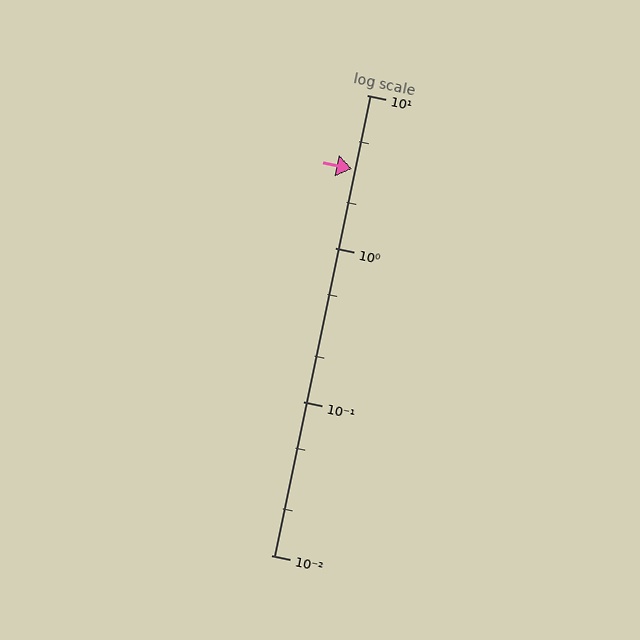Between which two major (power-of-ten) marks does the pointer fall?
The pointer is between 1 and 10.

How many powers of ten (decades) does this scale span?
The scale spans 3 decades, from 0.01 to 10.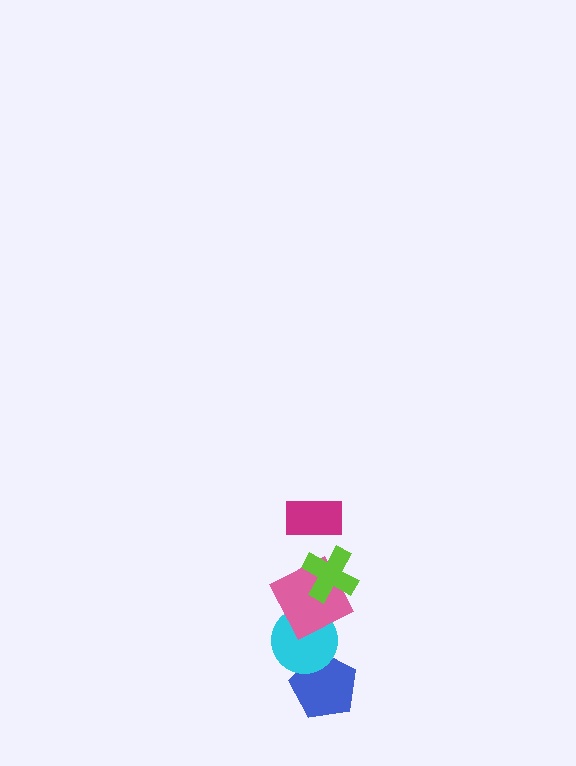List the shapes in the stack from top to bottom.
From top to bottom: the magenta rectangle, the lime cross, the pink square, the cyan circle, the blue pentagon.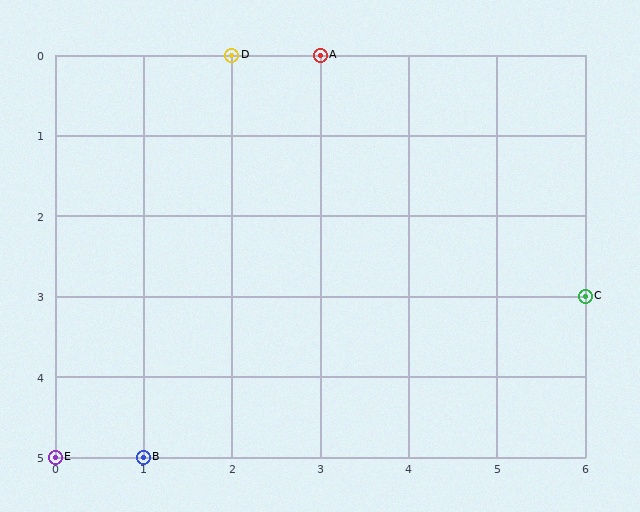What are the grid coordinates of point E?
Point E is at grid coordinates (0, 5).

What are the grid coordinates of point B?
Point B is at grid coordinates (1, 5).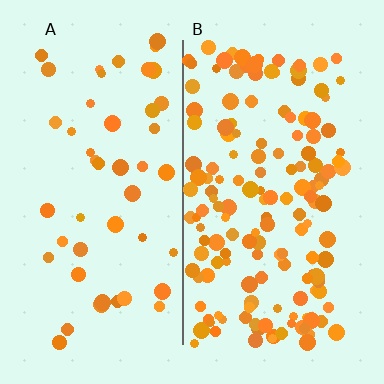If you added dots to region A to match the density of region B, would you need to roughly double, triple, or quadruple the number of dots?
Approximately triple.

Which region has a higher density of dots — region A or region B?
B (the right).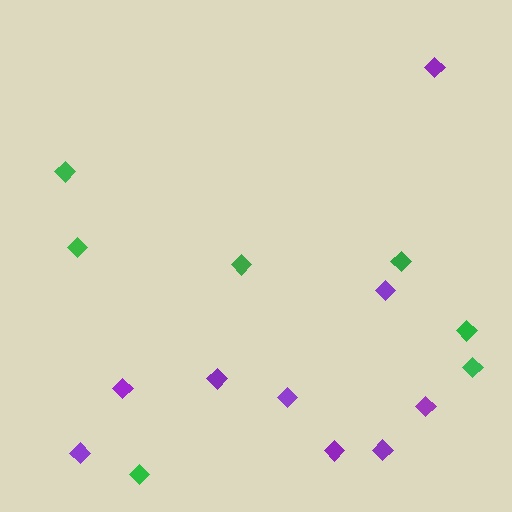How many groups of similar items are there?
There are 2 groups: one group of purple diamonds (9) and one group of green diamonds (7).